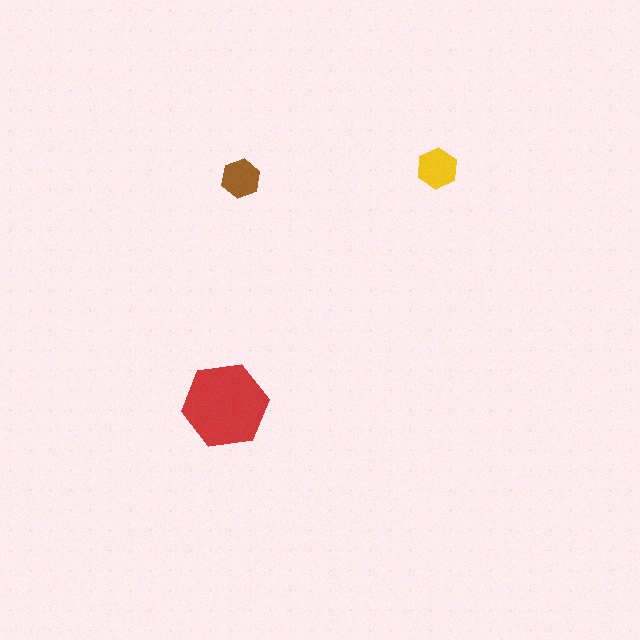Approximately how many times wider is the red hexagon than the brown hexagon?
About 2 times wider.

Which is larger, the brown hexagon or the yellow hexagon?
The yellow one.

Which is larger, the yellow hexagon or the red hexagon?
The red one.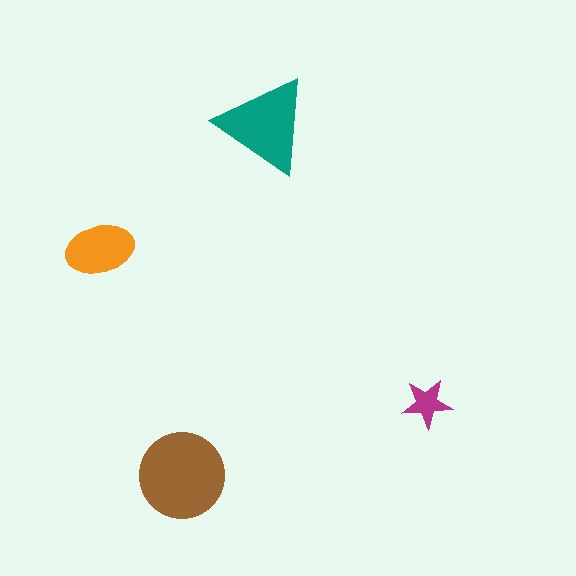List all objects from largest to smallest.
The brown circle, the teal triangle, the orange ellipse, the magenta star.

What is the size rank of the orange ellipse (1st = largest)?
3rd.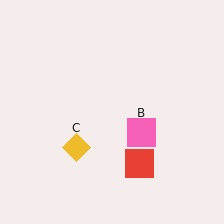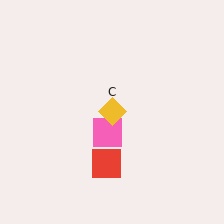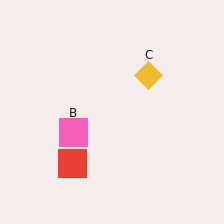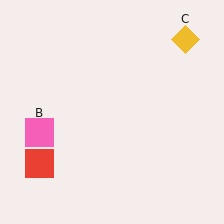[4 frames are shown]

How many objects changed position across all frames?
3 objects changed position: red square (object A), pink square (object B), yellow diamond (object C).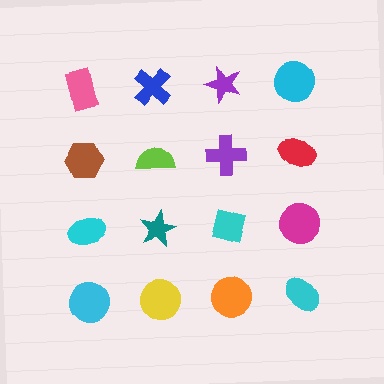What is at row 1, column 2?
A blue cross.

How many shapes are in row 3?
4 shapes.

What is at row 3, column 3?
A cyan diamond.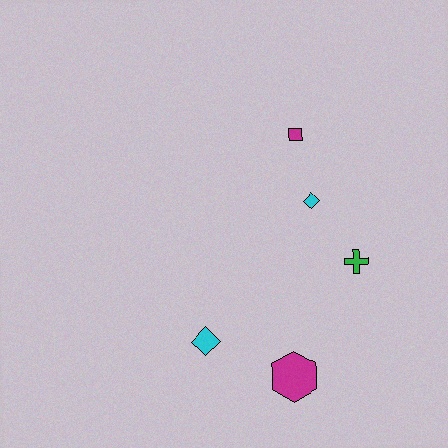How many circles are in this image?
There are no circles.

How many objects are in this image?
There are 5 objects.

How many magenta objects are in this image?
There are 2 magenta objects.